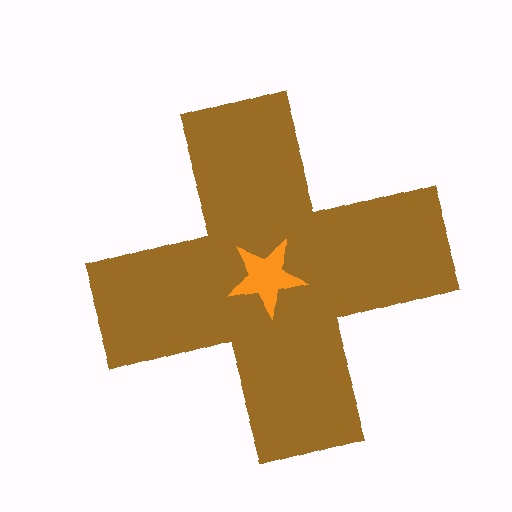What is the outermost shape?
The brown cross.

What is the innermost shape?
The orange star.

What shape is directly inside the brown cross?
The orange star.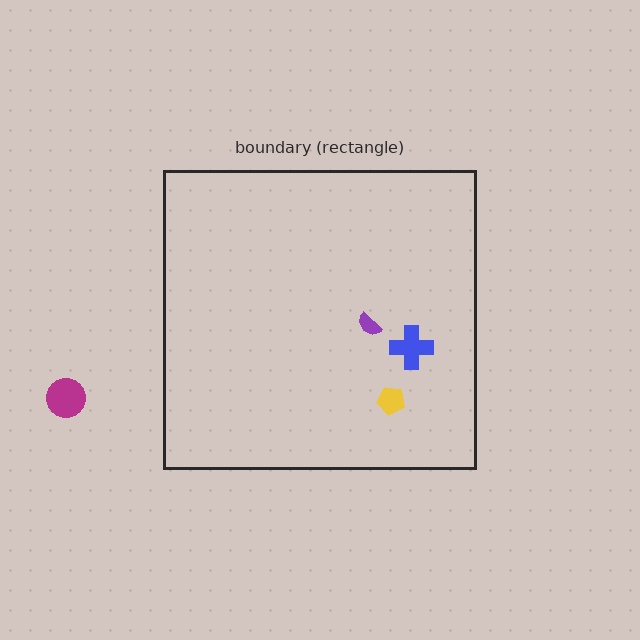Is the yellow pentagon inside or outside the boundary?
Inside.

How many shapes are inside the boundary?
3 inside, 1 outside.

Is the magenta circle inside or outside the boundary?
Outside.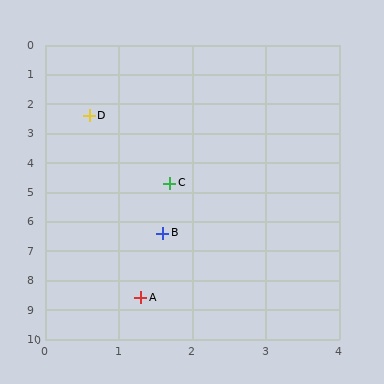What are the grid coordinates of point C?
Point C is at approximately (1.7, 4.7).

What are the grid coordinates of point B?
Point B is at approximately (1.6, 6.4).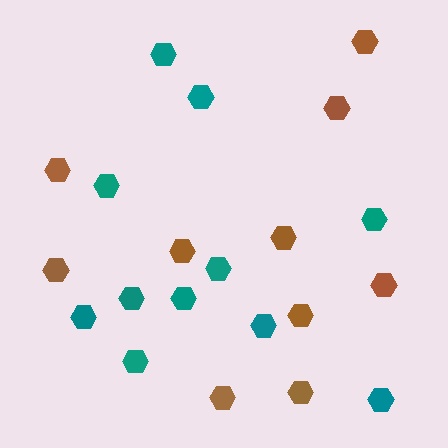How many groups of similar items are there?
There are 2 groups: one group of teal hexagons (11) and one group of brown hexagons (10).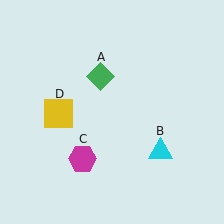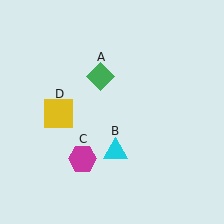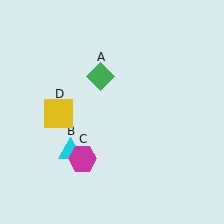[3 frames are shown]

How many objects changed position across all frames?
1 object changed position: cyan triangle (object B).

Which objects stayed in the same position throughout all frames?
Green diamond (object A) and magenta hexagon (object C) and yellow square (object D) remained stationary.